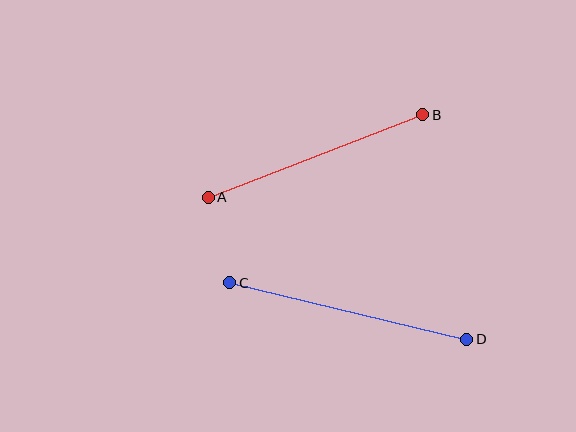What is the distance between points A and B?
The distance is approximately 230 pixels.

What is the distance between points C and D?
The distance is approximately 244 pixels.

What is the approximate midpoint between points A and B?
The midpoint is at approximately (315, 156) pixels.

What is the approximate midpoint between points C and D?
The midpoint is at approximately (348, 311) pixels.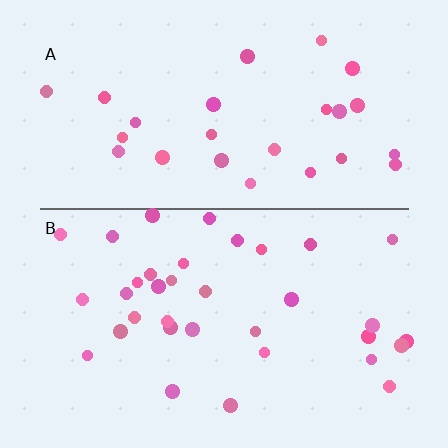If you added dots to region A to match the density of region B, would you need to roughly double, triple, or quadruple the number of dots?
Approximately double.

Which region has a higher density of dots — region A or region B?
B (the bottom).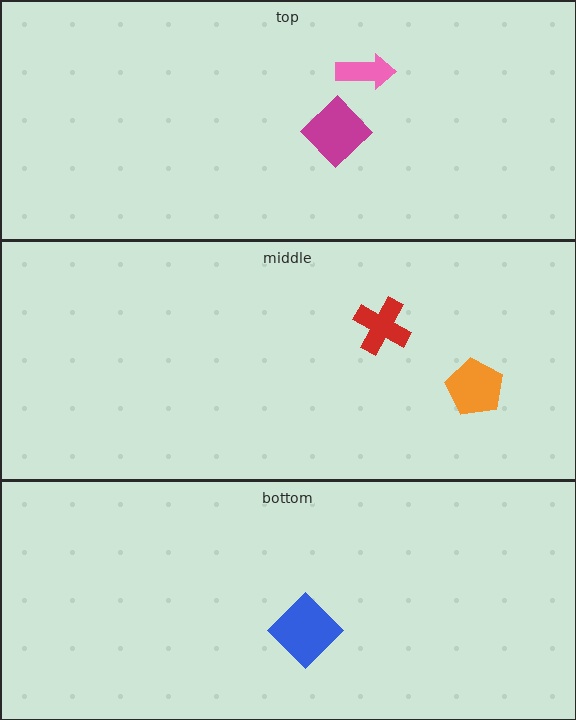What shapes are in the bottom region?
The blue diamond.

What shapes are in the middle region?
The red cross, the orange pentagon.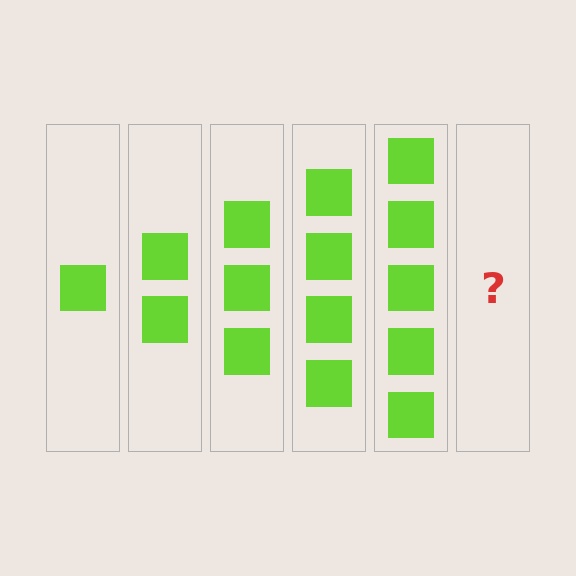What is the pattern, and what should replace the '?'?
The pattern is that each step adds one more square. The '?' should be 6 squares.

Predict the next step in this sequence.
The next step is 6 squares.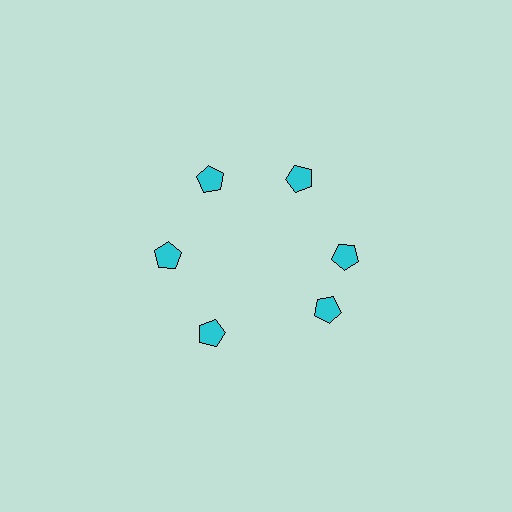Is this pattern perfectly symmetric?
No. The 6 cyan pentagons are arranged in a ring, but one element near the 5 o'clock position is rotated out of alignment along the ring, breaking the 6-fold rotational symmetry.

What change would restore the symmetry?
The symmetry would be restored by rotating it back into even spacing with its neighbors so that all 6 pentagons sit at equal angles and equal distance from the center.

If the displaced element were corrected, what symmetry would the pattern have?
It would have 6-fold rotational symmetry — the pattern would map onto itself every 60 degrees.